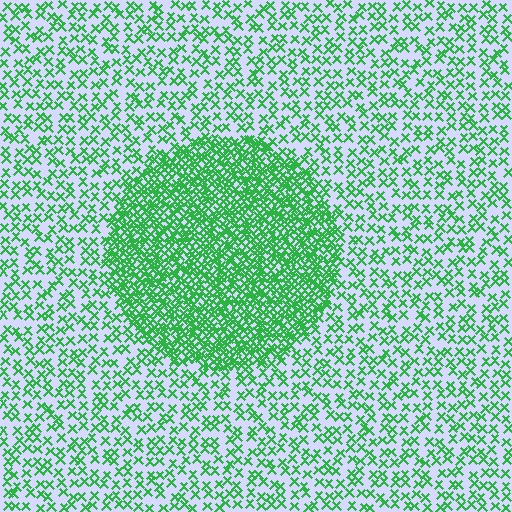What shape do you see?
I see a circle.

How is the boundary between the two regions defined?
The boundary is defined by a change in element density (approximately 2.6x ratio). All elements are the same color, size, and shape.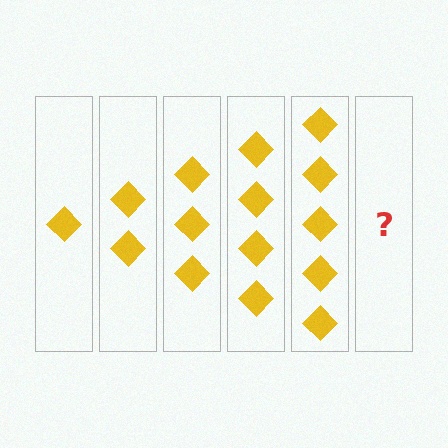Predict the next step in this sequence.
The next step is 6 diamonds.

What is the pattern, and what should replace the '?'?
The pattern is that each step adds one more diamond. The '?' should be 6 diamonds.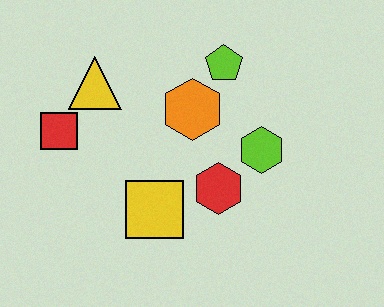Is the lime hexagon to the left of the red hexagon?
No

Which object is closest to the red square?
The yellow triangle is closest to the red square.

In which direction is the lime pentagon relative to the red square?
The lime pentagon is to the right of the red square.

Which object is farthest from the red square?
The lime hexagon is farthest from the red square.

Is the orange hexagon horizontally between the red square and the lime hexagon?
Yes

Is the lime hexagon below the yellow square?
No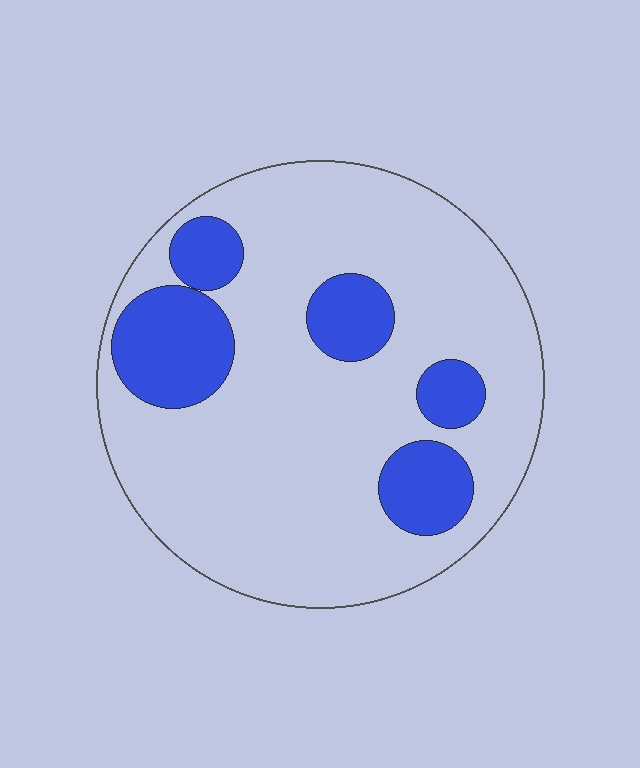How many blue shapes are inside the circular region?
5.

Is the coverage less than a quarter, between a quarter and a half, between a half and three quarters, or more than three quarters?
Less than a quarter.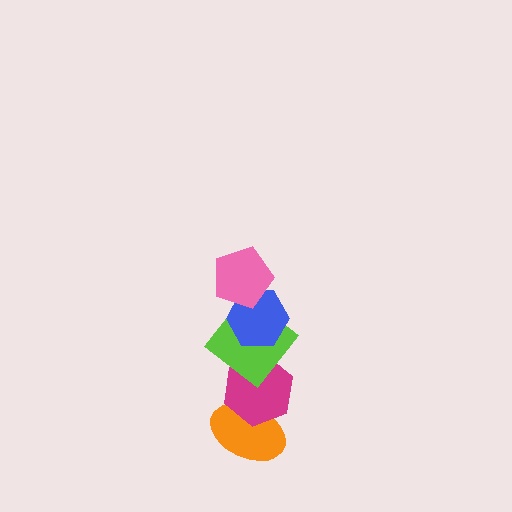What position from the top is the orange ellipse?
The orange ellipse is 5th from the top.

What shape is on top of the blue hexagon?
The pink pentagon is on top of the blue hexagon.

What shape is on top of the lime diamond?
The blue hexagon is on top of the lime diamond.